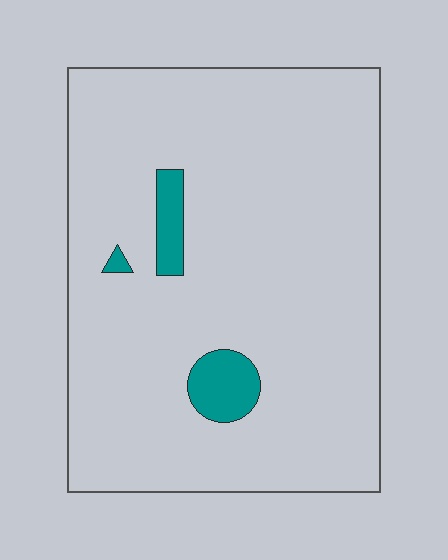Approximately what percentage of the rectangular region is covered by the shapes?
Approximately 5%.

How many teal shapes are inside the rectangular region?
3.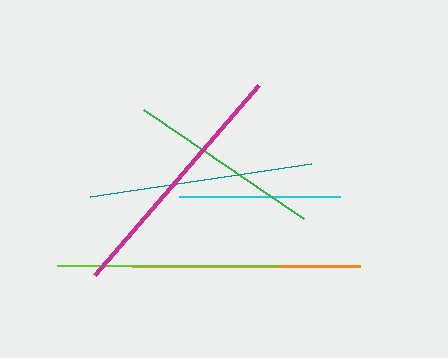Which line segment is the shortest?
The cyan line is the shortest at approximately 161 pixels.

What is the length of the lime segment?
The lime segment is approximately 222 pixels long.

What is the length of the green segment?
The green segment is approximately 194 pixels long.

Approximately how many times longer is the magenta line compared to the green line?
The magenta line is approximately 1.3 times the length of the green line.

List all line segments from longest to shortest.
From longest to shortest: magenta, orange, teal, lime, green, cyan.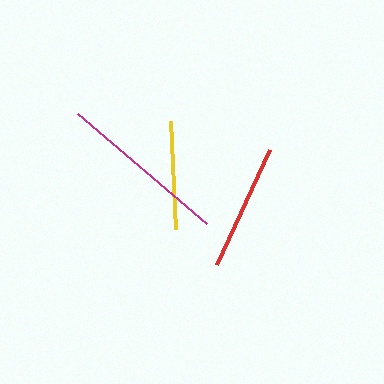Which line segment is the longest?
The magenta line is the longest at approximately 169 pixels.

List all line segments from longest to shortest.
From longest to shortest: magenta, red, yellow.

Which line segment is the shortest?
The yellow line is the shortest at approximately 109 pixels.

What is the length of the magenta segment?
The magenta segment is approximately 169 pixels long.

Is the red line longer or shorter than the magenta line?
The magenta line is longer than the red line.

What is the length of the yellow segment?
The yellow segment is approximately 109 pixels long.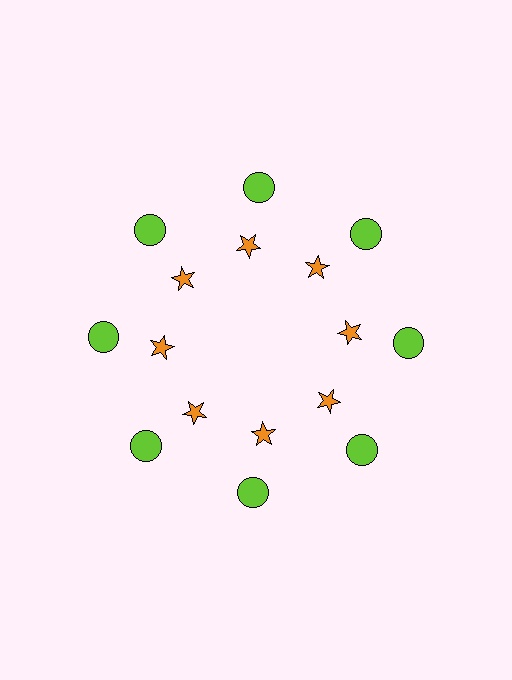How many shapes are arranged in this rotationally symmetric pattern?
There are 16 shapes, arranged in 8 groups of 2.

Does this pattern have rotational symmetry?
Yes, this pattern has 8-fold rotational symmetry. It looks the same after rotating 45 degrees around the center.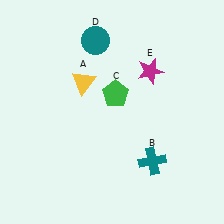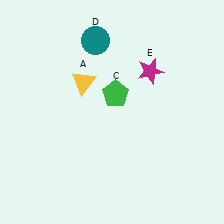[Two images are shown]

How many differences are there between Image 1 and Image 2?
There is 1 difference between the two images.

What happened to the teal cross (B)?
The teal cross (B) was removed in Image 2. It was in the bottom-right area of Image 1.